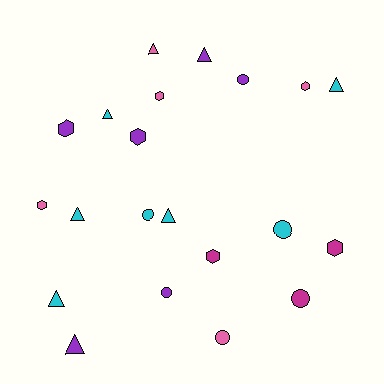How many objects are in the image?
There are 21 objects.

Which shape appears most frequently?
Triangle, with 8 objects.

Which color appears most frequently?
Cyan, with 7 objects.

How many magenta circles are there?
There is 1 magenta circle.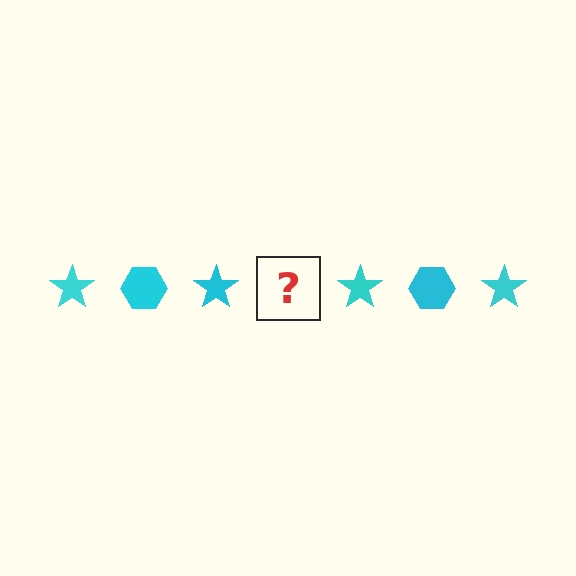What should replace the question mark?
The question mark should be replaced with a cyan hexagon.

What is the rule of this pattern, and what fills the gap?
The rule is that the pattern cycles through star, hexagon shapes in cyan. The gap should be filled with a cyan hexagon.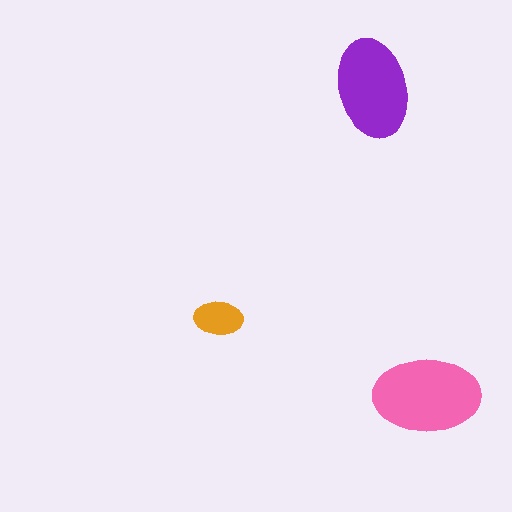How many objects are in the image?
There are 3 objects in the image.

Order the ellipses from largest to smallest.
the pink one, the purple one, the orange one.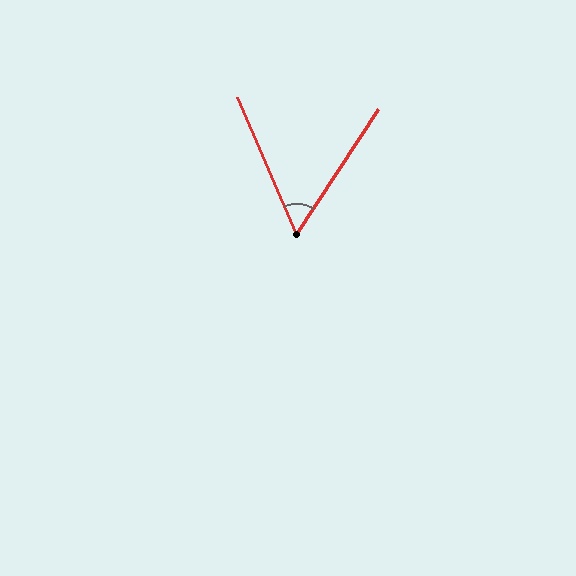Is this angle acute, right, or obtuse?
It is acute.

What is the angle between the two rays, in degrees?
Approximately 56 degrees.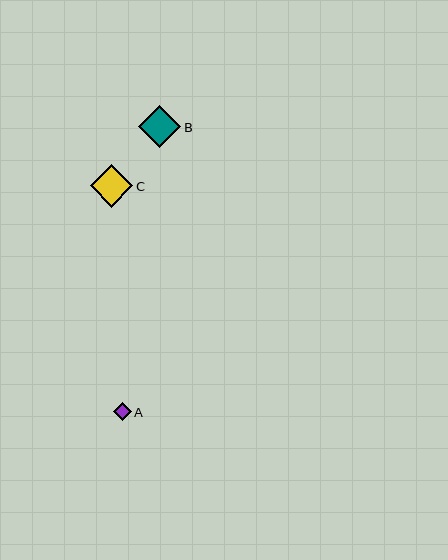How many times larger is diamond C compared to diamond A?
Diamond C is approximately 2.3 times the size of diamond A.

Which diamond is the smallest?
Diamond A is the smallest with a size of approximately 18 pixels.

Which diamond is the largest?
Diamond C is the largest with a size of approximately 42 pixels.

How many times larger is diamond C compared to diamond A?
Diamond C is approximately 2.3 times the size of diamond A.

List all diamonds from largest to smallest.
From largest to smallest: C, B, A.